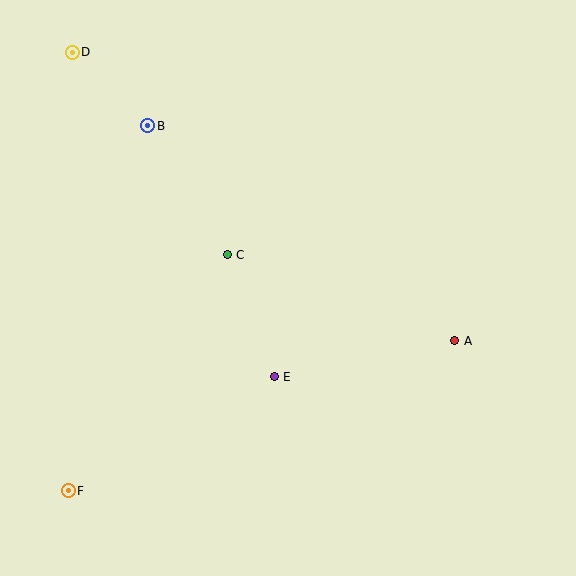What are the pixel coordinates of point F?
Point F is at (68, 491).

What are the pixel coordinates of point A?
Point A is at (455, 341).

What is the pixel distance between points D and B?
The distance between D and B is 105 pixels.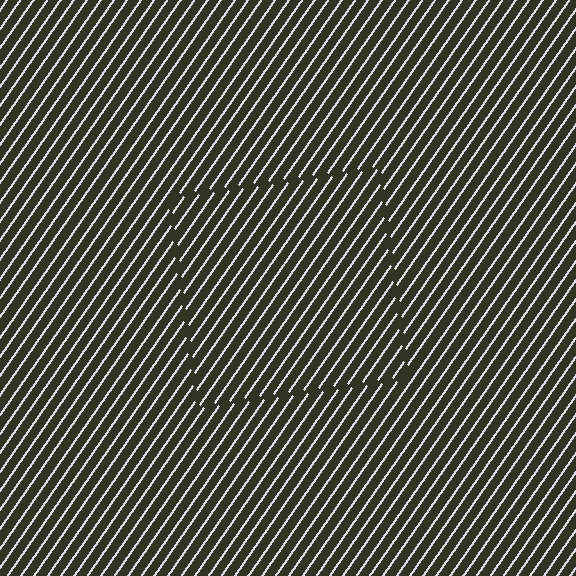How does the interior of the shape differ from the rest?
The interior of the shape contains the same grating, shifted by half a period — the contour is defined by the phase discontinuity where line-ends from the inner and outer gratings abut.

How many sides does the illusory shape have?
4 sides — the line-ends trace a square.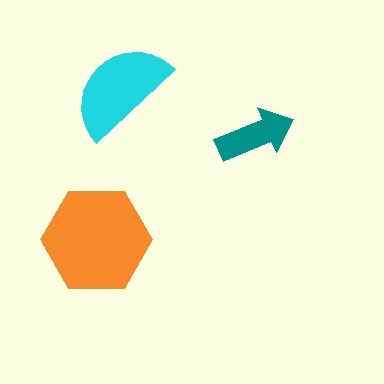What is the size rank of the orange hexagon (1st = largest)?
1st.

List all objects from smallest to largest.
The teal arrow, the cyan semicircle, the orange hexagon.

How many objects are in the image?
There are 3 objects in the image.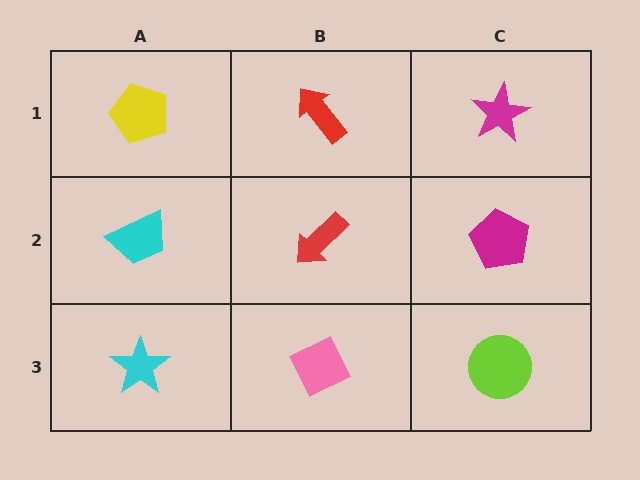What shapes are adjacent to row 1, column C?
A magenta pentagon (row 2, column C), a red arrow (row 1, column B).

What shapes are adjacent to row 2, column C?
A magenta star (row 1, column C), a lime circle (row 3, column C), a red arrow (row 2, column B).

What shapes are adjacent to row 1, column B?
A red arrow (row 2, column B), a yellow pentagon (row 1, column A), a magenta star (row 1, column C).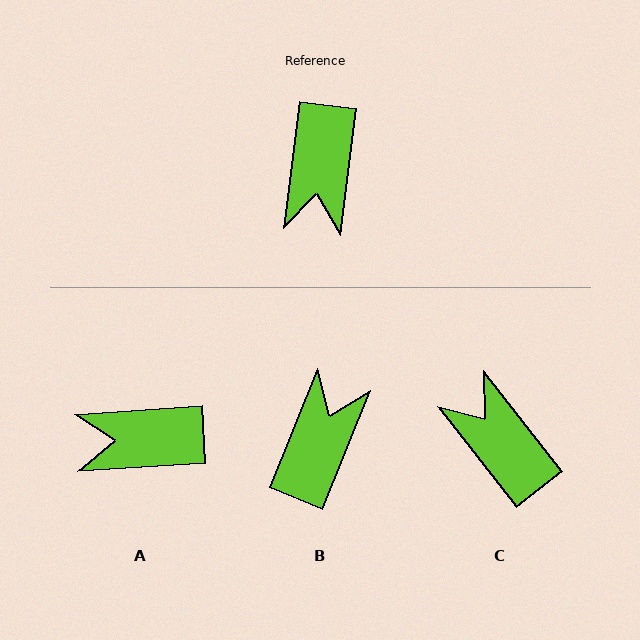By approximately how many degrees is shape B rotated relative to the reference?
Approximately 165 degrees counter-clockwise.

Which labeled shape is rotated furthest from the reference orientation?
B, about 165 degrees away.